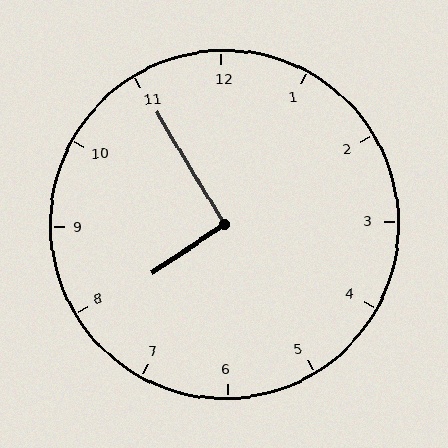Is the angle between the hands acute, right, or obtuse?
It is right.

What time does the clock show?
7:55.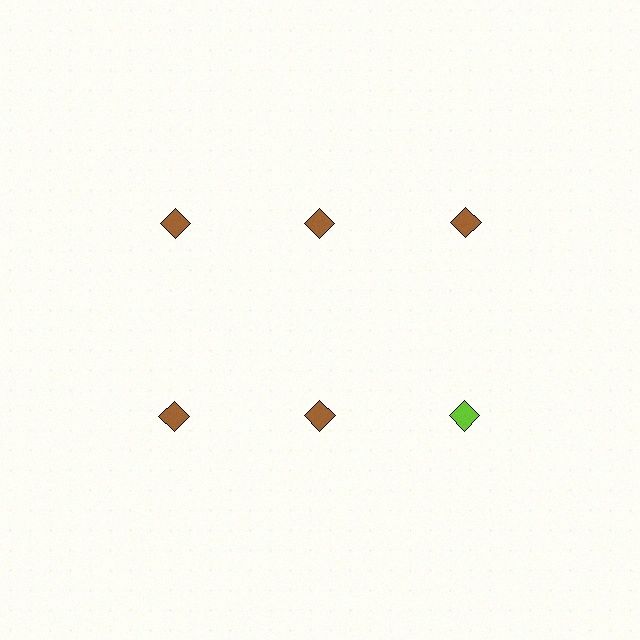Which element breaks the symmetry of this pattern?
The lime diamond in the second row, center column breaks the symmetry. All other shapes are brown diamonds.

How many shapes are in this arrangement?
There are 6 shapes arranged in a grid pattern.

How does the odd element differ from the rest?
It has a different color: lime instead of brown.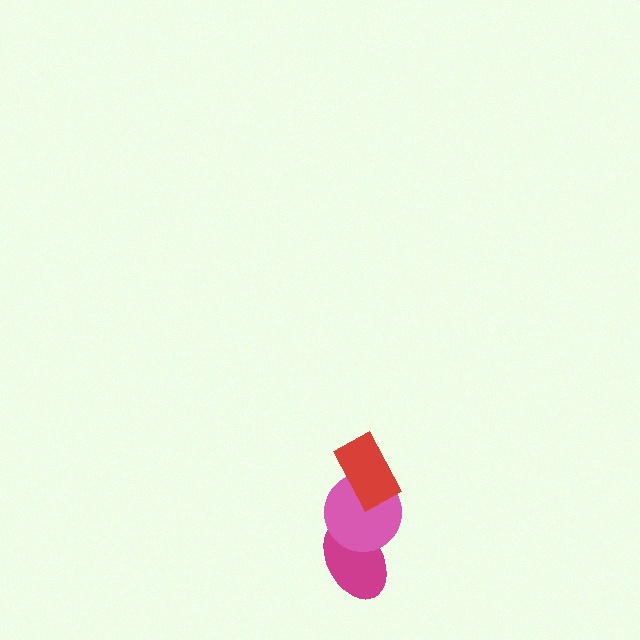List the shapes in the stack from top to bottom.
From top to bottom: the red rectangle, the pink circle, the magenta ellipse.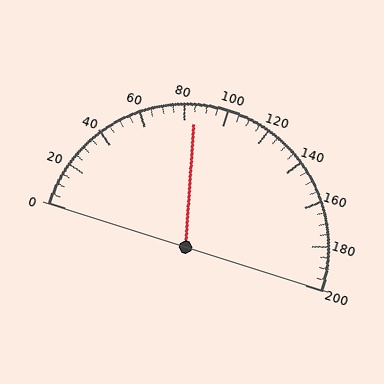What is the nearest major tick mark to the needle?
The nearest major tick mark is 80.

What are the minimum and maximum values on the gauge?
The gauge ranges from 0 to 200.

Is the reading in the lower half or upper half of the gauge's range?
The reading is in the lower half of the range (0 to 200).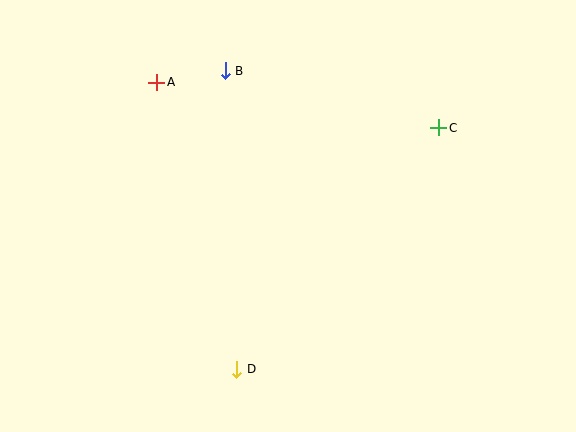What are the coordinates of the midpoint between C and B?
The midpoint between C and B is at (332, 99).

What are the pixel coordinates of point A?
Point A is at (157, 82).